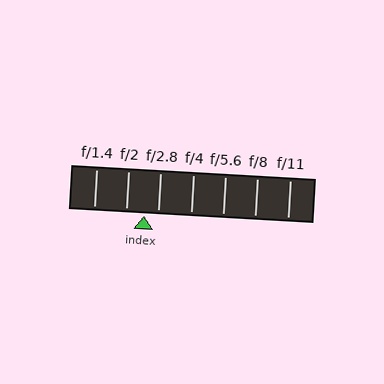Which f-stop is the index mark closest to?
The index mark is closest to f/2.8.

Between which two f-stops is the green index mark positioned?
The index mark is between f/2 and f/2.8.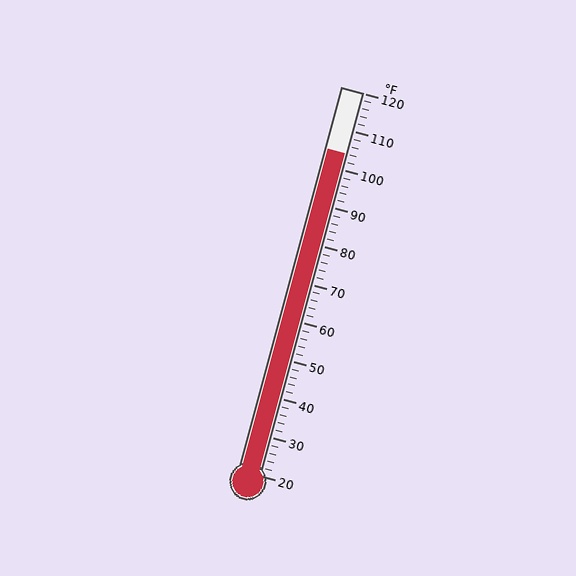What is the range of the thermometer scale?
The thermometer scale ranges from 20°F to 120°F.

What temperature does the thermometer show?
The thermometer shows approximately 104°F.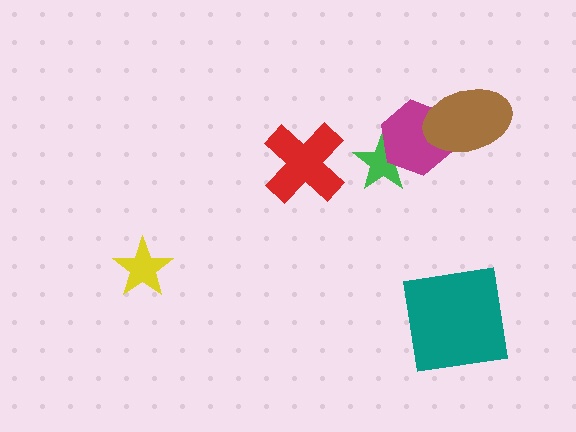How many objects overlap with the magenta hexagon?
2 objects overlap with the magenta hexagon.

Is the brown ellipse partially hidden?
No, no other shape covers it.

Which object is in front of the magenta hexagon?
The brown ellipse is in front of the magenta hexagon.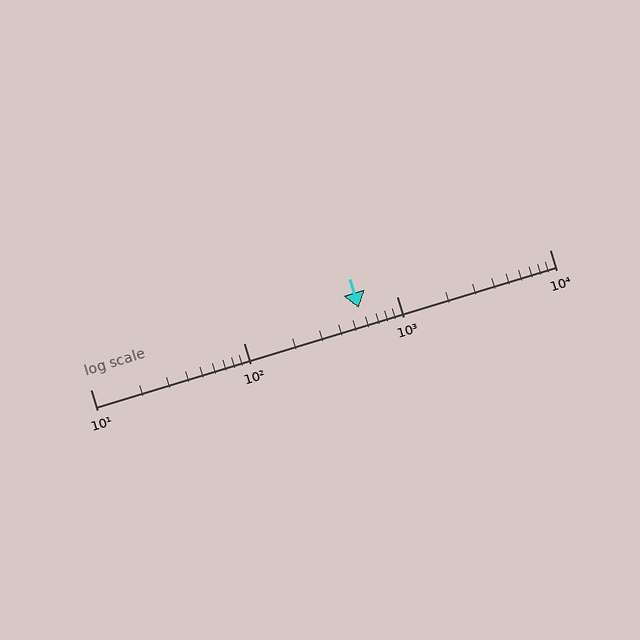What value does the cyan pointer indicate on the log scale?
The pointer indicates approximately 570.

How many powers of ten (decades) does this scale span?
The scale spans 3 decades, from 10 to 10000.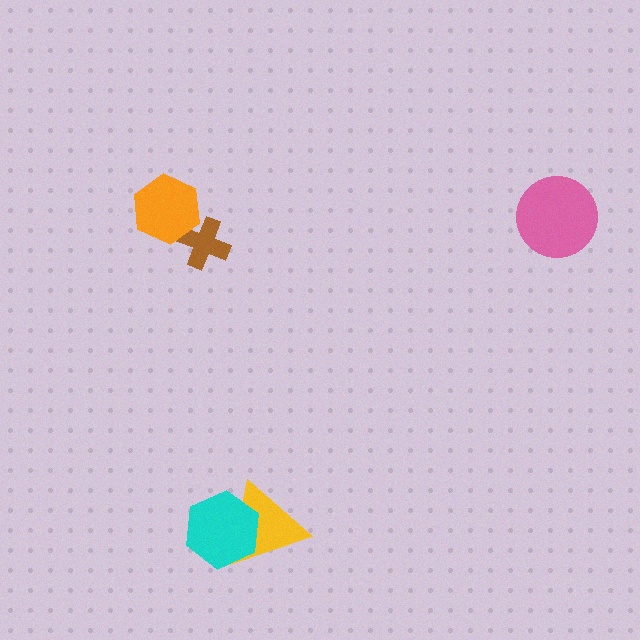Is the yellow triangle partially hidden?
Yes, it is partially covered by another shape.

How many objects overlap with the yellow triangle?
1 object overlaps with the yellow triangle.